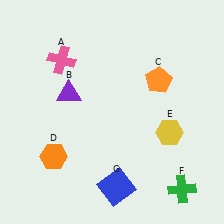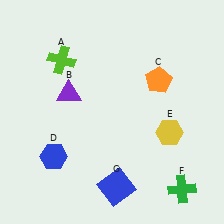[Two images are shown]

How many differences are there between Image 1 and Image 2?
There are 2 differences between the two images.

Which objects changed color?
A changed from pink to lime. D changed from orange to blue.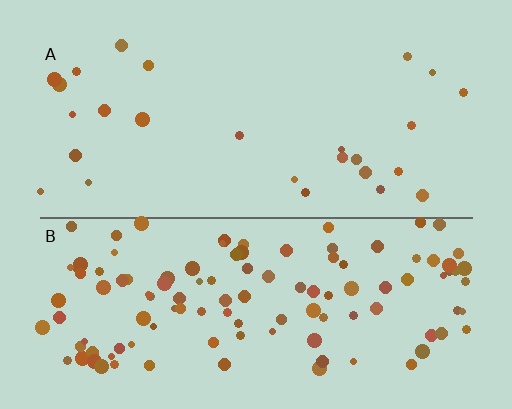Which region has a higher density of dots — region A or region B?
B (the bottom).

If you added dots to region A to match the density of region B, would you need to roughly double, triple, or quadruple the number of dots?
Approximately quadruple.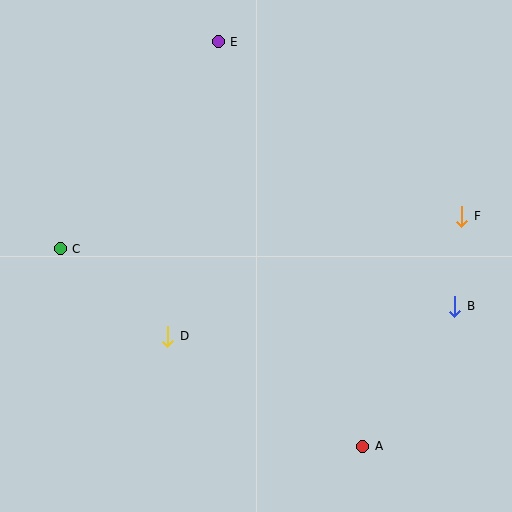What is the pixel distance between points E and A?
The distance between E and A is 430 pixels.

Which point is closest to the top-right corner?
Point F is closest to the top-right corner.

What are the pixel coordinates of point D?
Point D is at (168, 336).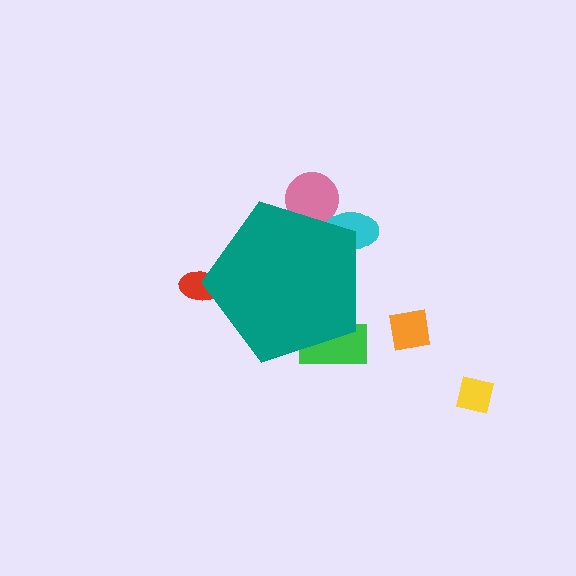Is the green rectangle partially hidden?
Yes, the green rectangle is partially hidden behind the teal pentagon.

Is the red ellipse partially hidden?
Yes, the red ellipse is partially hidden behind the teal pentagon.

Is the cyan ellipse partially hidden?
Yes, the cyan ellipse is partially hidden behind the teal pentagon.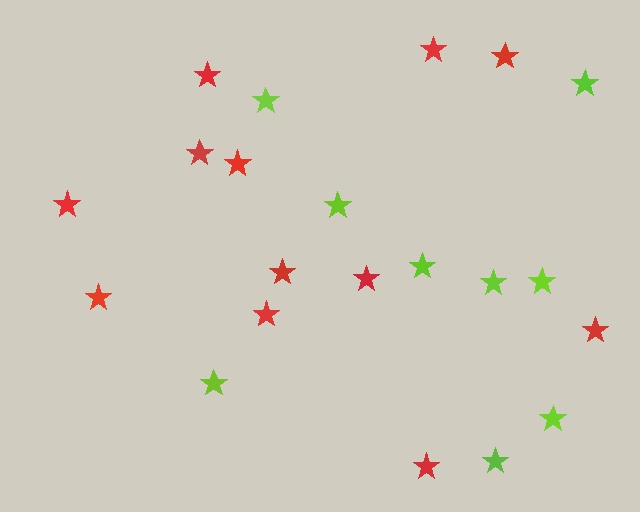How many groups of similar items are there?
There are 2 groups: one group of red stars (12) and one group of lime stars (9).